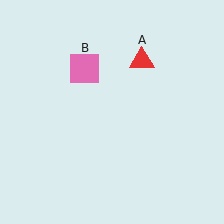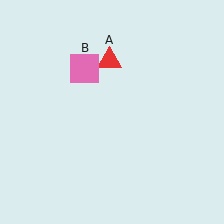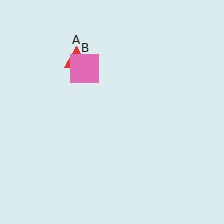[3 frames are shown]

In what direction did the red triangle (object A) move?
The red triangle (object A) moved left.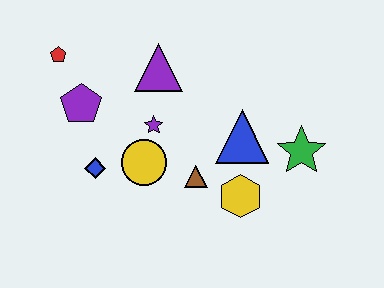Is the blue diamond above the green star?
No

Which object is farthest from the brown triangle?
The red pentagon is farthest from the brown triangle.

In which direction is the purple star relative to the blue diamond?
The purple star is to the right of the blue diamond.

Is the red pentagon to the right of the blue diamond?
No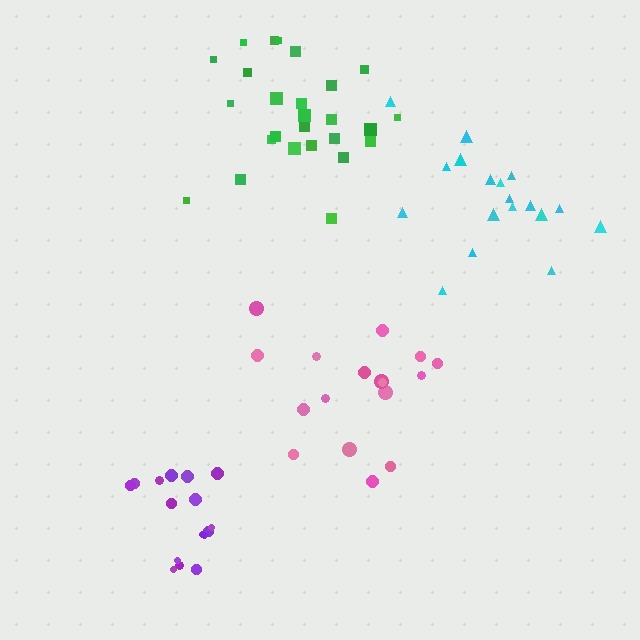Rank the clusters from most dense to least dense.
purple, green, pink, cyan.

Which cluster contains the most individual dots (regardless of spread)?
Green (27).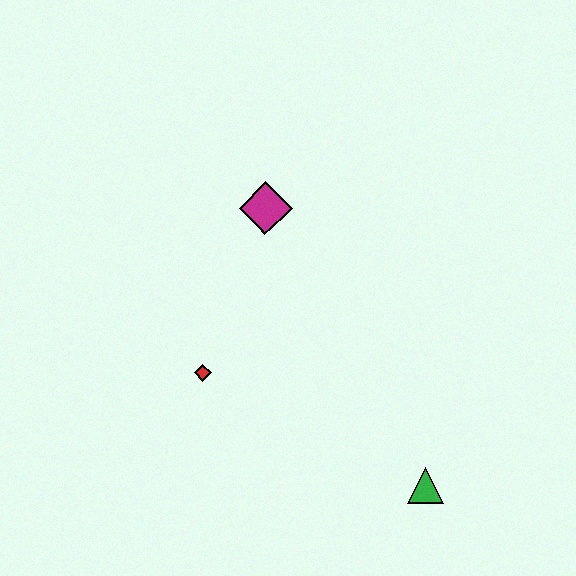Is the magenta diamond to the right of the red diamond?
Yes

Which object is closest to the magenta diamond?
The red diamond is closest to the magenta diamond.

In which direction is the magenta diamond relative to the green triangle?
The magenta diamond is above the green triangle.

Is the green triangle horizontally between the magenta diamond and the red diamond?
No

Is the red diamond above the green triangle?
Yes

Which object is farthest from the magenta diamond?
The green triangle is farthest from the magenta diamond.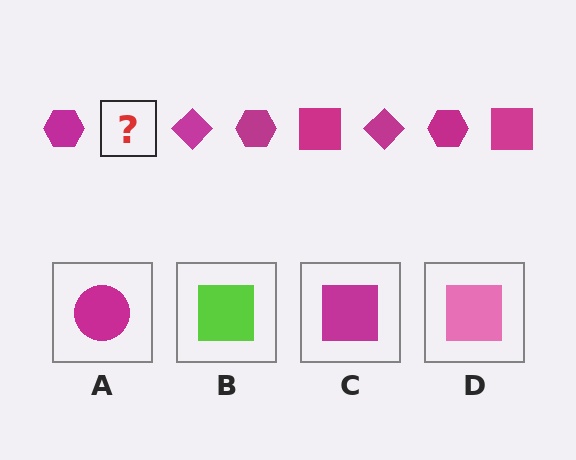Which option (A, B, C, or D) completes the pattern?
C.